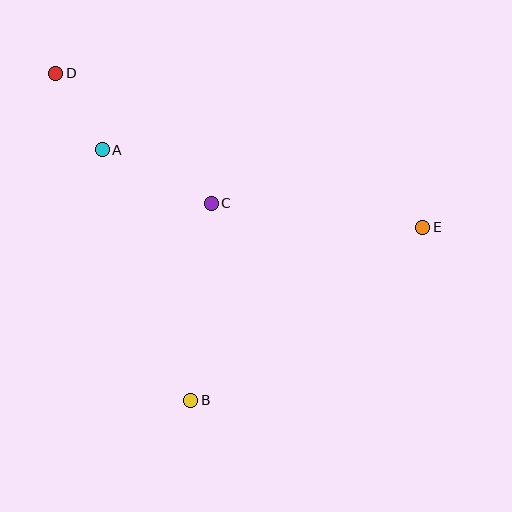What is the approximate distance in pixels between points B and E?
The distance between B and E is approximately 290 pixels.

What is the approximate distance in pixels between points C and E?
The distance between C and E is approximately 213 pixels.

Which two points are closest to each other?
Points A and D are closest to each other.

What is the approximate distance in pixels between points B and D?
The distance between B and D is approximately 354 pixels.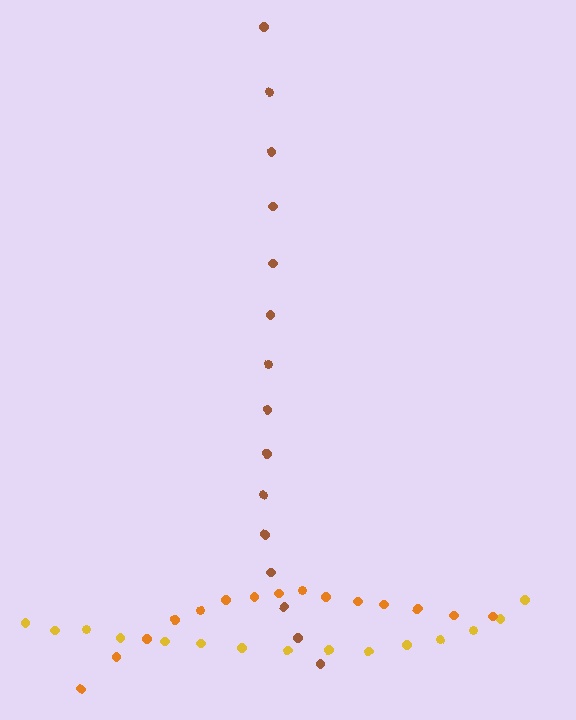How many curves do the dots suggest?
There are 3 distinct paths.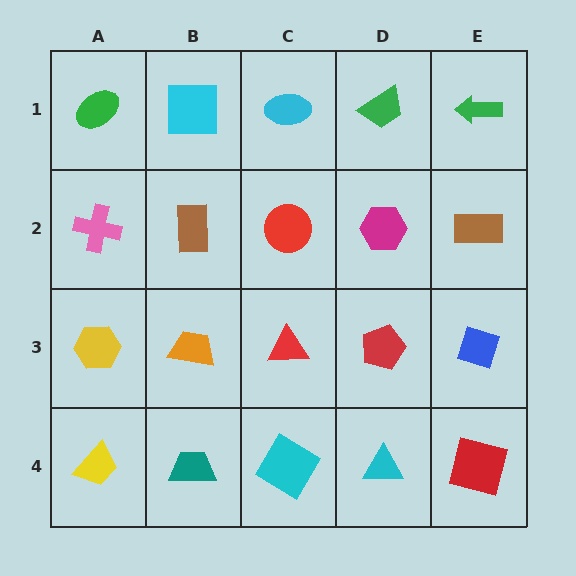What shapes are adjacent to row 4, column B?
An orange trapezoid (row 3, column B), a yellow trapezoid (row 4, column A), a cyan diamond (row 4, column C).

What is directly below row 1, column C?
A red circle.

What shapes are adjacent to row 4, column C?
A red triangle (row 3, column C), a teal trapezoid (row 4, column B), a cyan triangle (row 4, column D).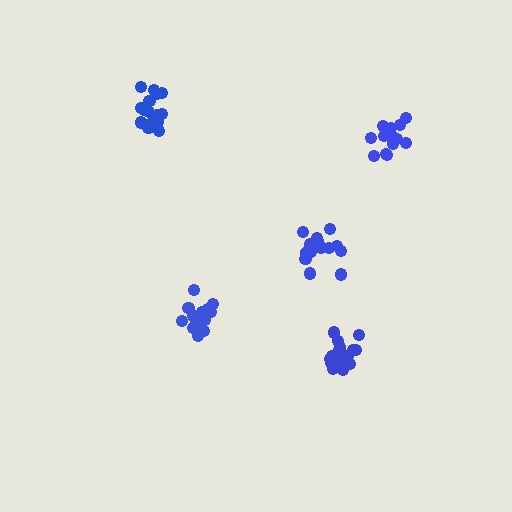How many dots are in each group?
Group 1: 17 dots, Group 2: 19 dots, Group 3: 17 dots, Group 4: 17 dots, Group 5: 14 dots (84 total).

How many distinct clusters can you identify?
There are 5 distinct clusters.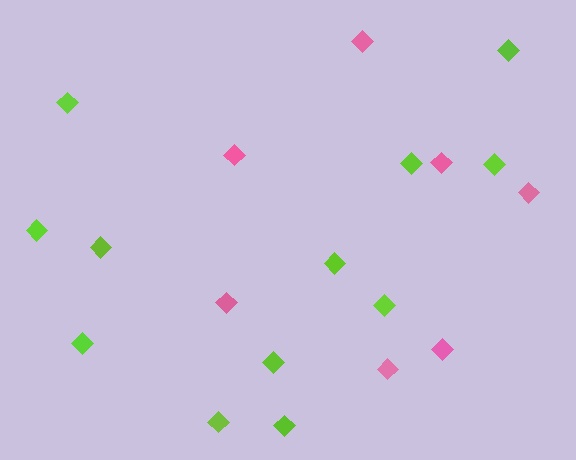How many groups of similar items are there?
There are 2 groups: one group of pink diamonds (7) and one group of lime diamonds (12).